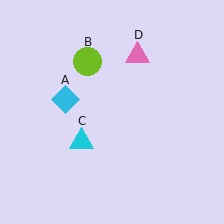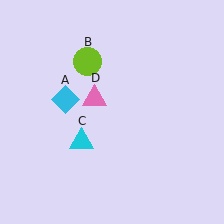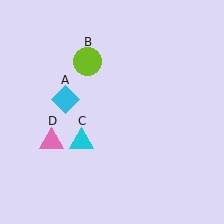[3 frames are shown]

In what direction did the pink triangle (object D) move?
The pink triangle (object D) moved down and to the left.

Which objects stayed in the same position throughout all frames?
Cyan diamond (object A) and lime circle (object B) and cyan triangle (object C) remained stationary.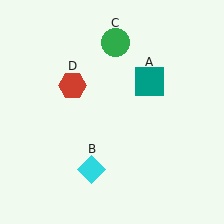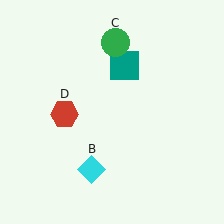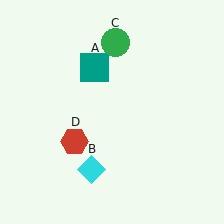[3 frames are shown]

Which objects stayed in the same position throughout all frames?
Cyan diamond (object B) and green circle (object C) remained stationary.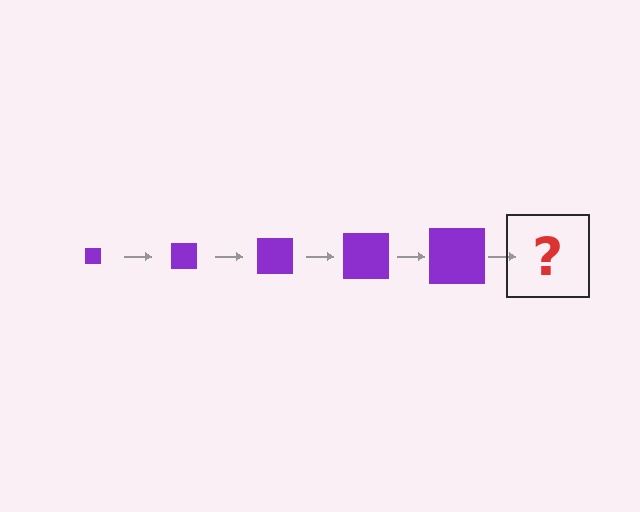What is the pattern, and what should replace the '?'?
The pattern is that the square gets progressively larger each step. The '?' should be a purple square, larger than the previous one.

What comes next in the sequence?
The next element should be a purple square, larger than the previous one.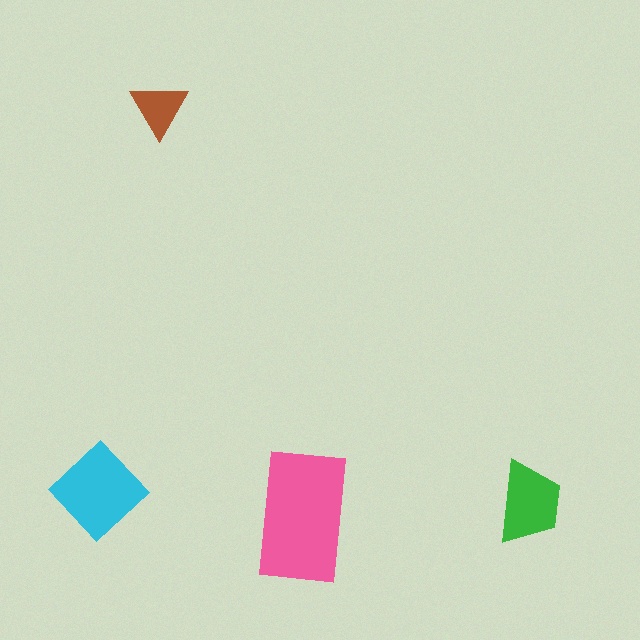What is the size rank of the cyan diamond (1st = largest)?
2nd.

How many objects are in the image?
There are 4 objects in the image.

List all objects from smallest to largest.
The brown triangle, the green trapezoid, the cyan diamond, the pink rectangle.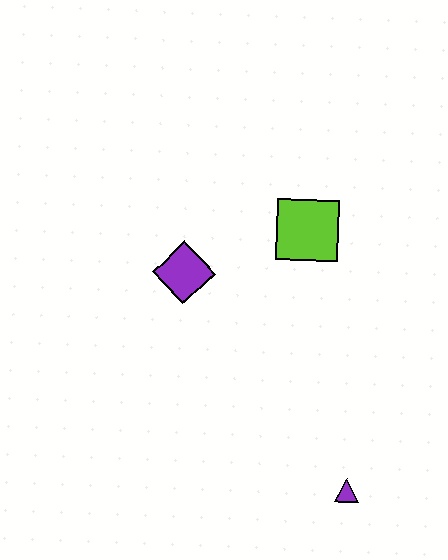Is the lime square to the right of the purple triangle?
No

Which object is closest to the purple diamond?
The lime square is closest to the purple diamond.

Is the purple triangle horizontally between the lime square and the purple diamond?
No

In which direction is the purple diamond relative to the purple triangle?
The purple diamond is above the purple triangle.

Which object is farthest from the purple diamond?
The purple triangle is farthest from the purple diamond.